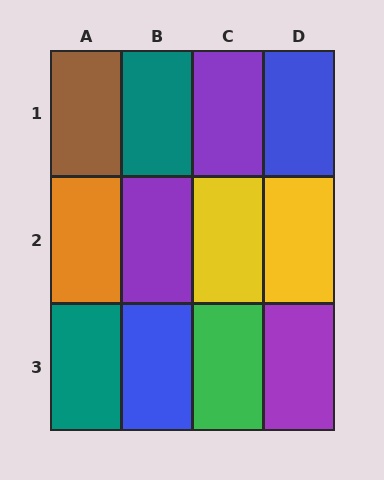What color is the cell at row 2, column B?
Purple.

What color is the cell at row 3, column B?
Blue.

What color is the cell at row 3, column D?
Purple.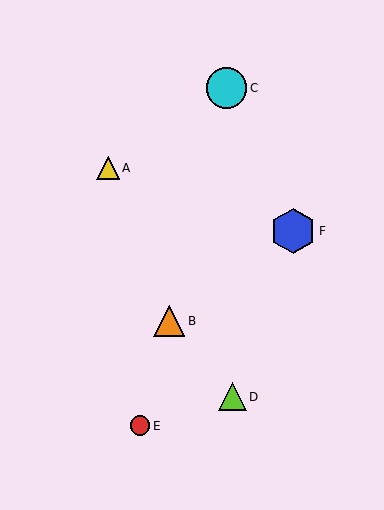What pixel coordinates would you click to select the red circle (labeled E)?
Click at (140, 426) to select the red circle E.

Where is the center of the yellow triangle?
The center of the yellow triangle is at (108, 168).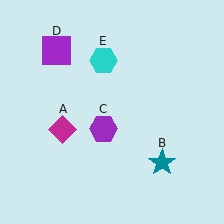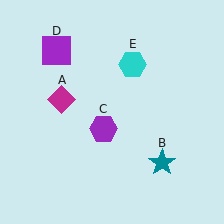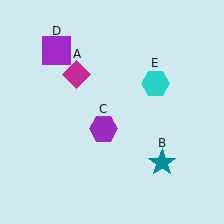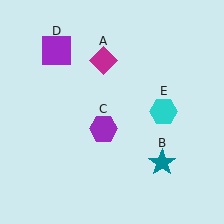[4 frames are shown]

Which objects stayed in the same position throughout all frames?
Teal star (object B) and purple hexagon (object C) and purple square (object D) remained stationary.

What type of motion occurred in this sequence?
The magenta diamond (object A), cyan hexagon (object E) rotated clockwise around the center of the scene.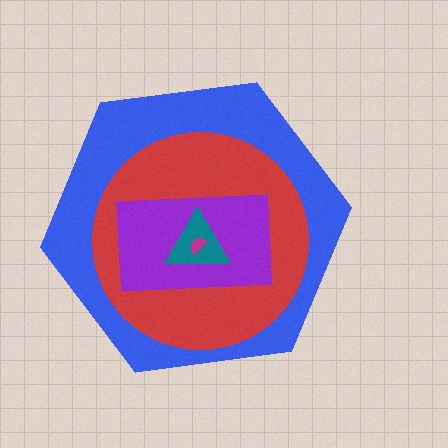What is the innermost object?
The magenta semicircle.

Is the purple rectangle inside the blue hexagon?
Yes.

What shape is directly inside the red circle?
The purple rectangle.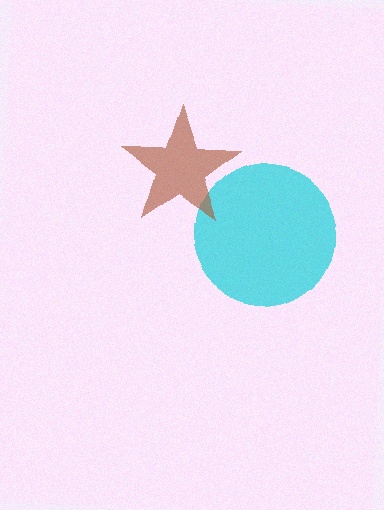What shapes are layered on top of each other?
The layered shapes are: a cyan circle, a brown star.